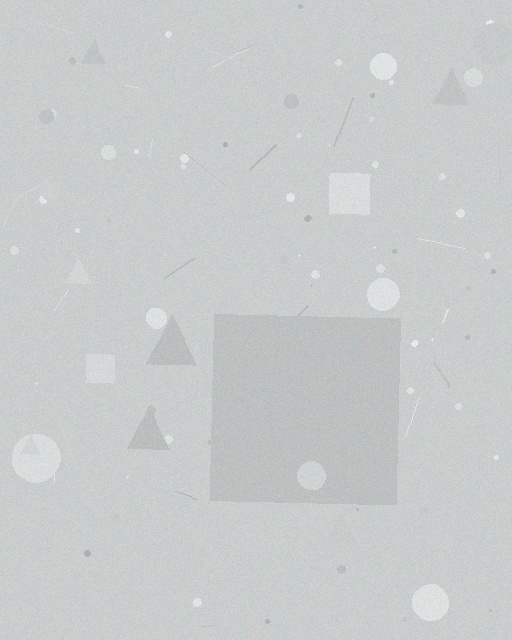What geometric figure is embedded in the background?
A square is embedded in the background.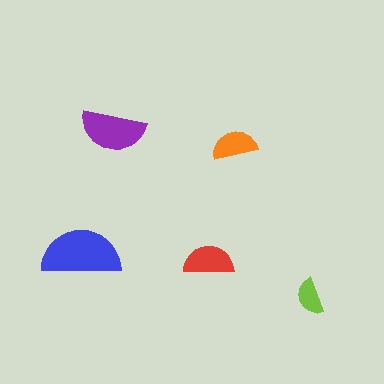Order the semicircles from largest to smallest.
the blue one, the purple one, the red one, the orange one, the lime one.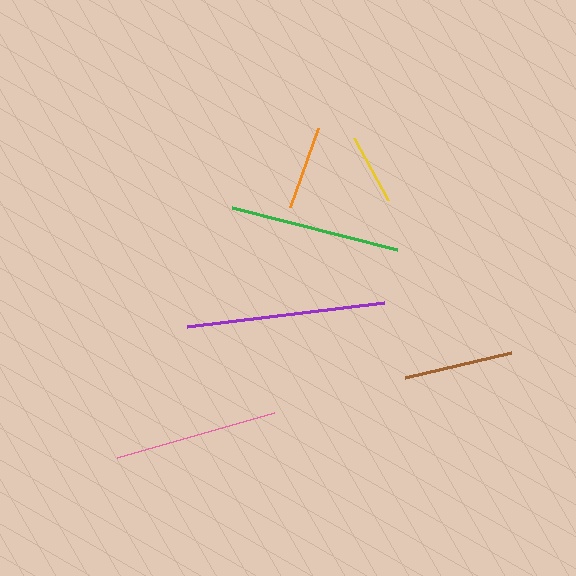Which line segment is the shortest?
The yellow line is the shortest at approximately 71 pixels.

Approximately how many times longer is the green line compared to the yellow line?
The green line is approximately 2.4 times the length of the yellow line.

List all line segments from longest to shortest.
From longest to shortest: purple, green, pink, brown, orange, yellow.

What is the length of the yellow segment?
The yellow segment is approximately 71 pixels long.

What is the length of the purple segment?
The purple segment is approximately 198 pixels long.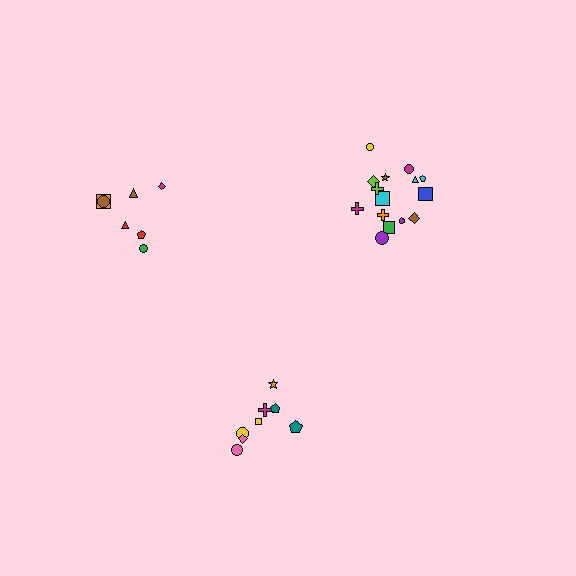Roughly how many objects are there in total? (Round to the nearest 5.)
Roughly 30 objects in total.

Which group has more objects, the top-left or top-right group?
The top-right group.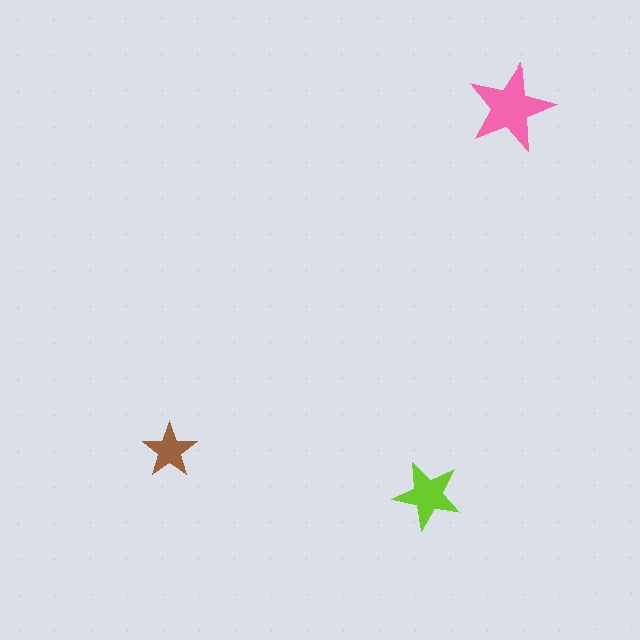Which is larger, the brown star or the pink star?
The pink one.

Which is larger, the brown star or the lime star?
The lime one.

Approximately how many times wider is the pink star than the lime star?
About 1.5 times wider.